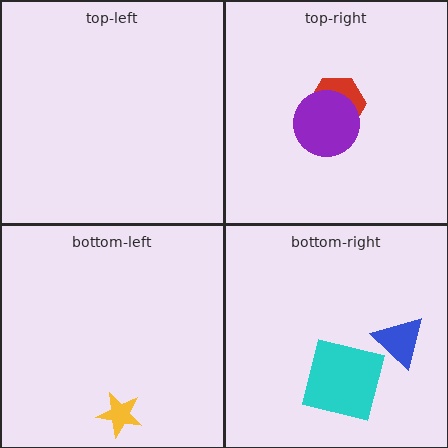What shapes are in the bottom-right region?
The blue triangle, the cyan square.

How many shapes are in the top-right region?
2.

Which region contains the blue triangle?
The bottom-right region.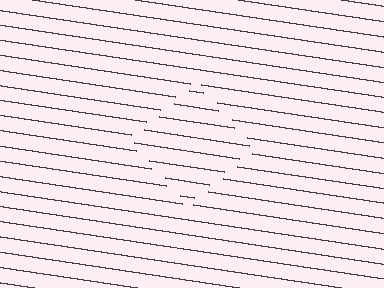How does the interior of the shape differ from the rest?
The interior of the shape contains the same grating, shifted by half a period — the contour is defined by the phase discontinuity where line-ends from the inner and outer gratings abut.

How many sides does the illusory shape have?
4 sides — the line-ends trace a square.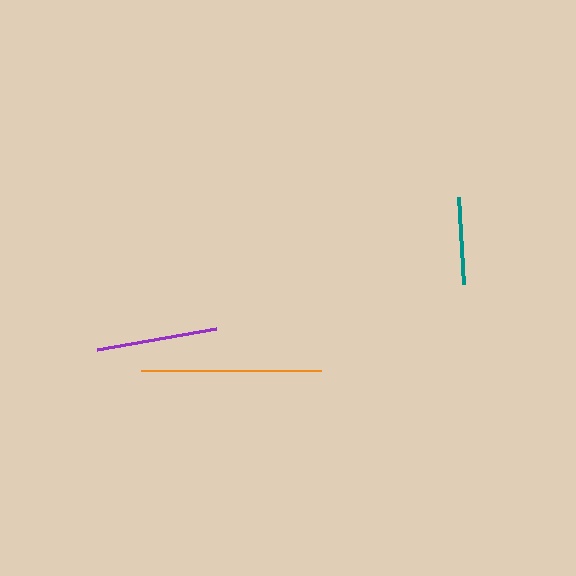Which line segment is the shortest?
The teal line is the shortest at approximately 88 pixels.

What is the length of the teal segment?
The teal segment is approximately 88 pixels long.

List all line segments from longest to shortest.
From longest to shortest: orange, purple, teal.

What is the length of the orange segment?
The orange segment is approximately 180 pixels long.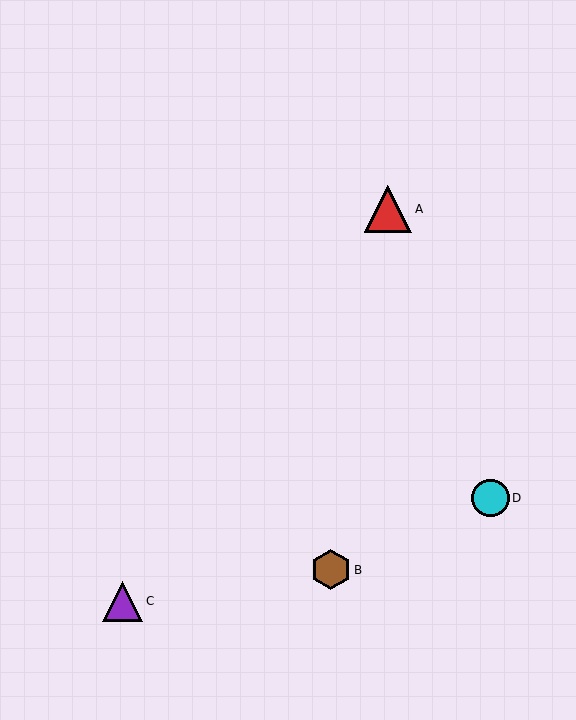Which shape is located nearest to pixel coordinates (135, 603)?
The purple triangle (labeled C) at (122, 601) is nearest to that location.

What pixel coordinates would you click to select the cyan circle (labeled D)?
Click at (490, 498) to select the cyan circle D.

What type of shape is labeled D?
Shape D is a cyan circle.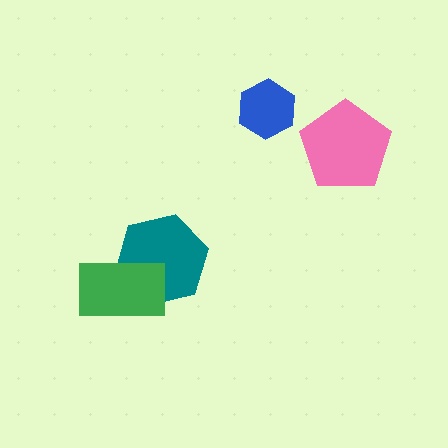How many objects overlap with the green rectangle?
1 object overlaps with the green rectangle.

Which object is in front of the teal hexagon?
The green rectangle is in front of the teal hexagon.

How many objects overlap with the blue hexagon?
0 objects overlap with the blue hexagon.